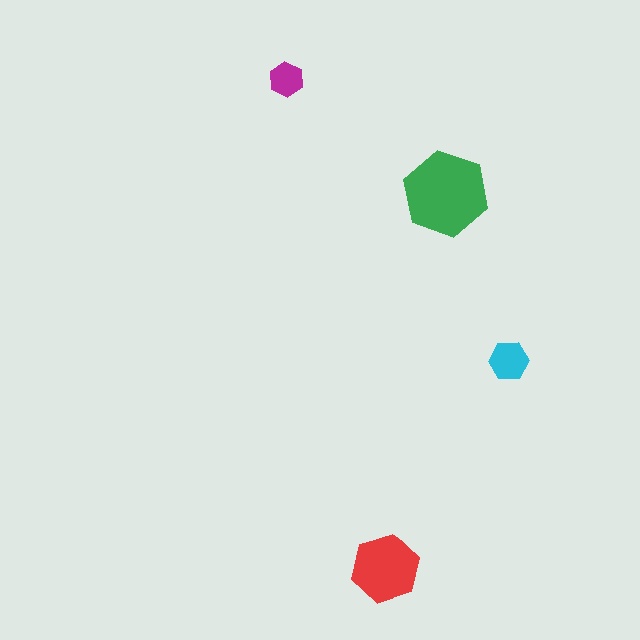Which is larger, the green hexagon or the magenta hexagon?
The green one.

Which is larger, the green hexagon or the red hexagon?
The green one.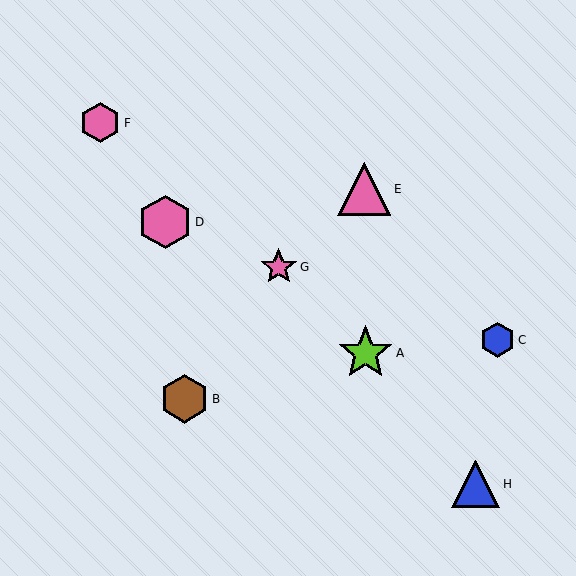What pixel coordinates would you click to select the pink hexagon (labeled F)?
Click at (100, 123) to select the pink hexagon F.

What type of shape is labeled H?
Shape H is a blue triangle.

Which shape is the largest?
The lime star (labeled A) is the largest.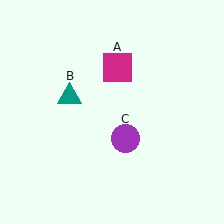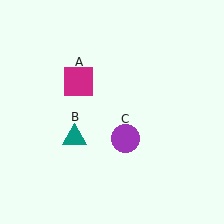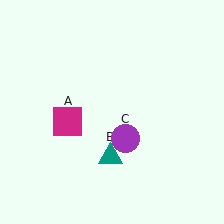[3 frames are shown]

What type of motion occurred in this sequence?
The magenta square (object A), teal triangle (object B) rotated counterclockwise around the center of the scene.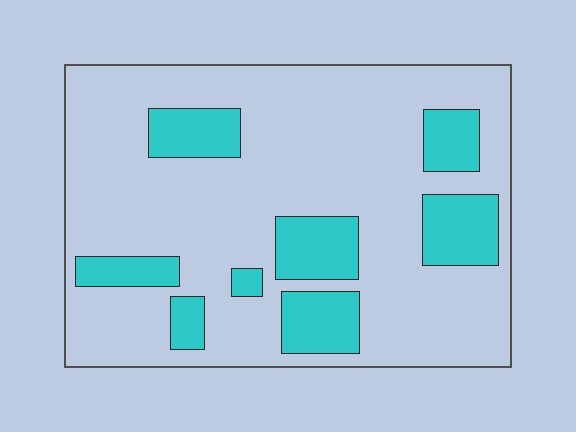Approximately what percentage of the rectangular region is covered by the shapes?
Approximately 20%.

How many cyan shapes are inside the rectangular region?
8.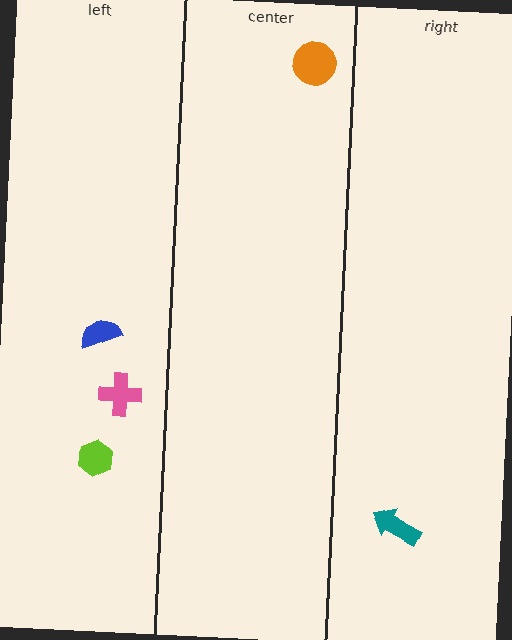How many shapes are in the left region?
3.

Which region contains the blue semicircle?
The left region.